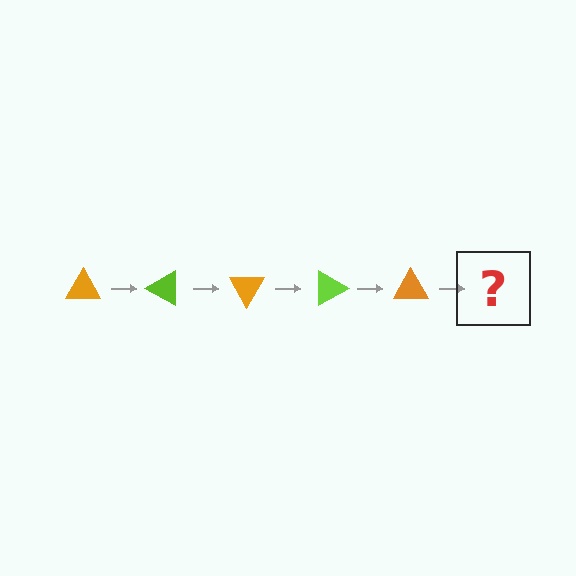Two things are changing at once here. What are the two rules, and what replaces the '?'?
The two rules are that it rotates 30 degrees each step and the color cycles through orange and lime. The '?' should be a lime triangle, rotated 150 degrees from the start.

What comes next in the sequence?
The next element should be a lime triangle, rotated 150 degrees from the start.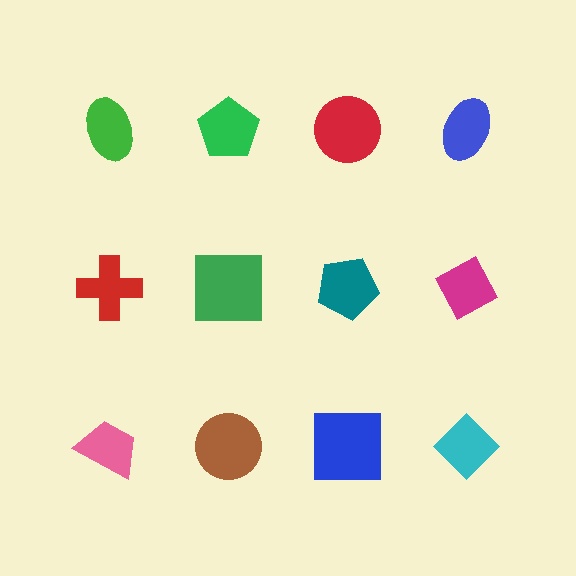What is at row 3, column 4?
A cyan diamond.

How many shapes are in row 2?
4 shapes.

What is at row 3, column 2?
A brown circle.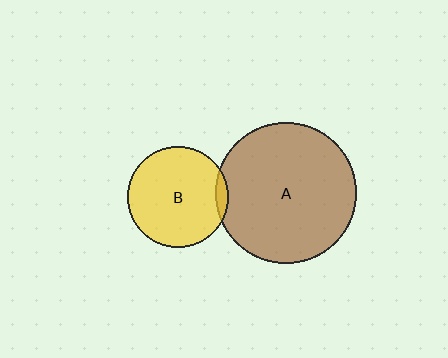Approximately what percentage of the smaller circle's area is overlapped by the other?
Approximately 5%.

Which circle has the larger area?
Circle A (brown).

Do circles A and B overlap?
Yes.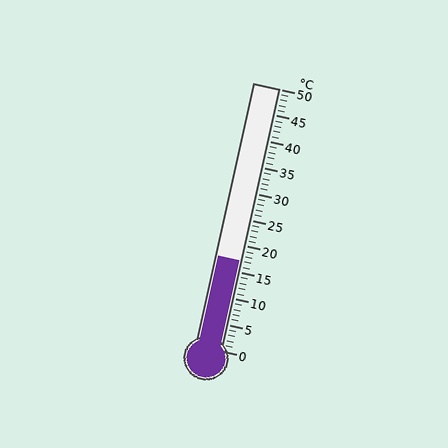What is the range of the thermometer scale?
The thermometer scale ranges from 0°C to 50°C.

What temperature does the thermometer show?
The thermometer shows approximately 17°C.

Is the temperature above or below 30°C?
The temperature is below 30°C.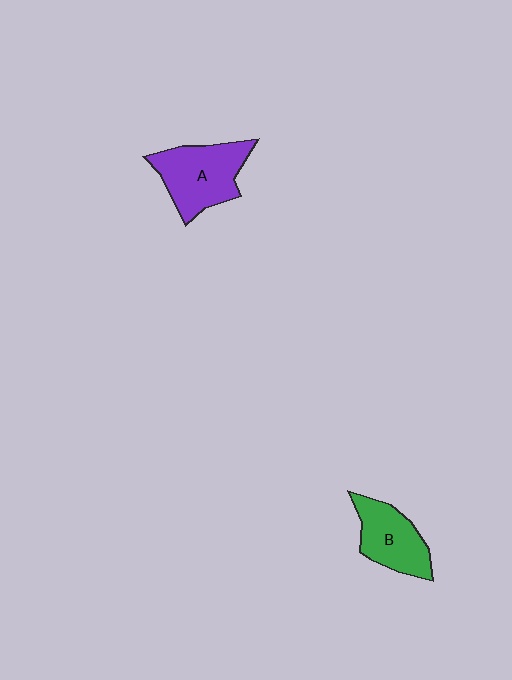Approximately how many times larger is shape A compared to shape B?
Approximately 1.3 times.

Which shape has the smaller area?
Shape B (green).